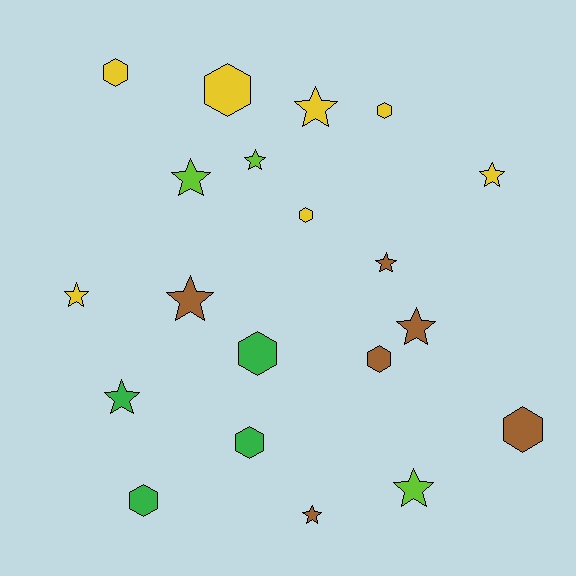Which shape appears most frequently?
Star, with 11 objects.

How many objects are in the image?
There are 20 objects.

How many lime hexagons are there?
There are no lime hexagons.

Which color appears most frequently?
Yellow, with 7 objects.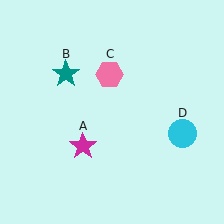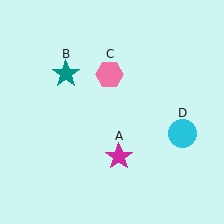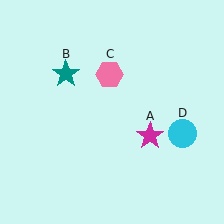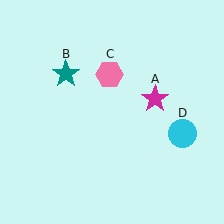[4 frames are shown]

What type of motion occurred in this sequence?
The magenta star (object A) rotated counterclockwise around the center of the scene.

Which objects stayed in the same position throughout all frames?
Teal star (object B) and pink hexagon (object C) and cyan circle (object D) remained stationary.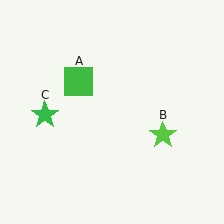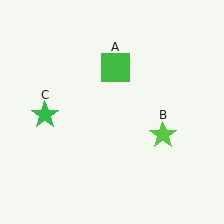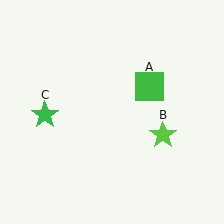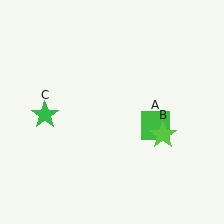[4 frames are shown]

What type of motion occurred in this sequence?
The green square (object A) rotated clockwise around the center of the scene.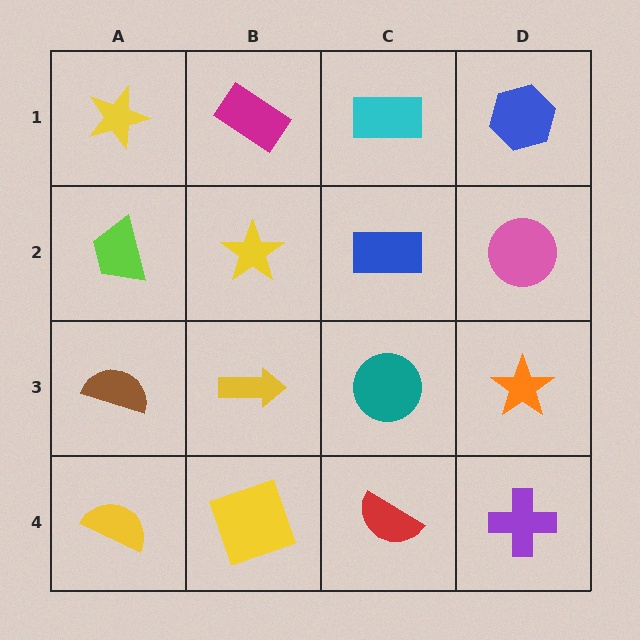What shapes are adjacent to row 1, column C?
A blue rectangle (row 2, column C), a magenta rectangle (row 1, column B), a blue hexagon (row 1, column D).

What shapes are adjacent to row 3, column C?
A blue rectangle (row 2, column C), a red semicircle (row 4, column C), a yellow arrow (row 3, column B), an orange star (row 3, column D).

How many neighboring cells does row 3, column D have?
3.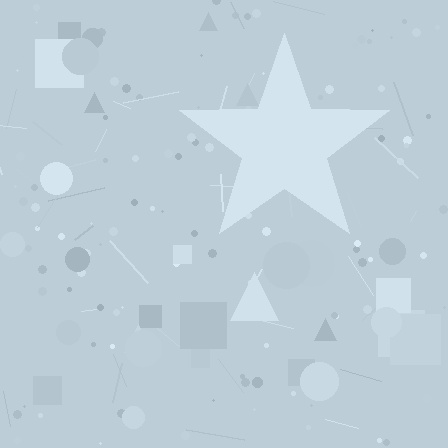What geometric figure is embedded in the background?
A star is embedded in the background.